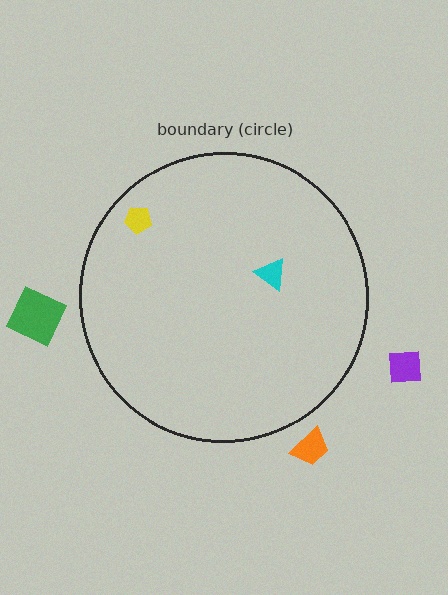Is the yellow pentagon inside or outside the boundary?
Inside.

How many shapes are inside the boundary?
2 inside, 3 outside.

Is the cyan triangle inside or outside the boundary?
Inside.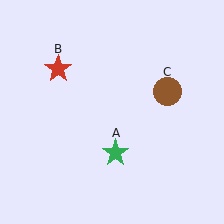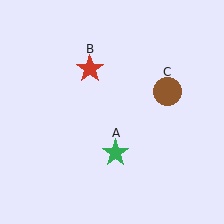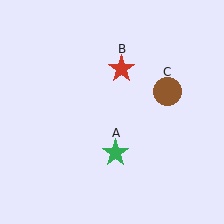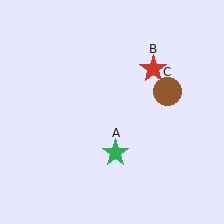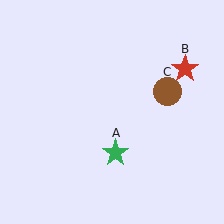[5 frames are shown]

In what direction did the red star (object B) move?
The red star (object B) moved right.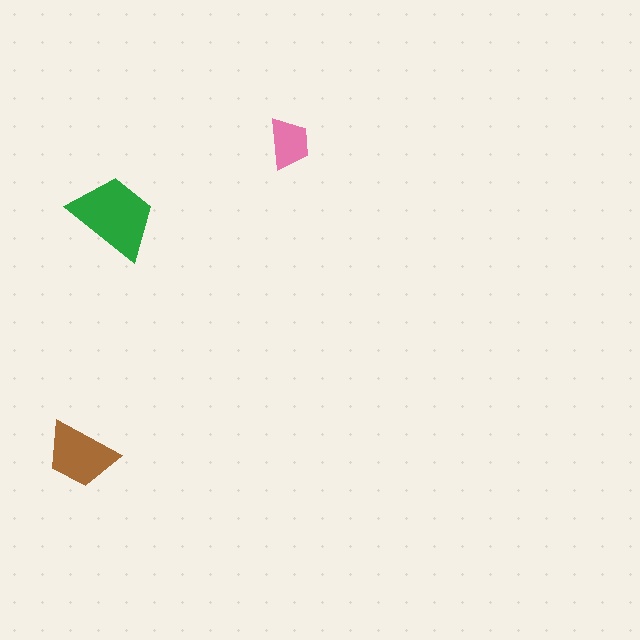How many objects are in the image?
There are 3 objects in the image.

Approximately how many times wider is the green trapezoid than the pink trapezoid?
About 1.5 times wider.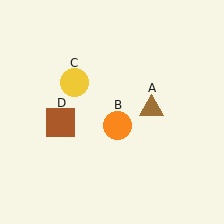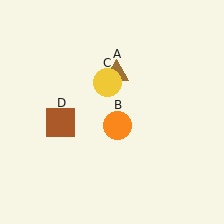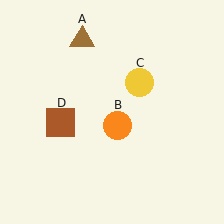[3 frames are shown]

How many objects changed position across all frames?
2 objects changed position: brown triangle (object A), yellow circle (object C).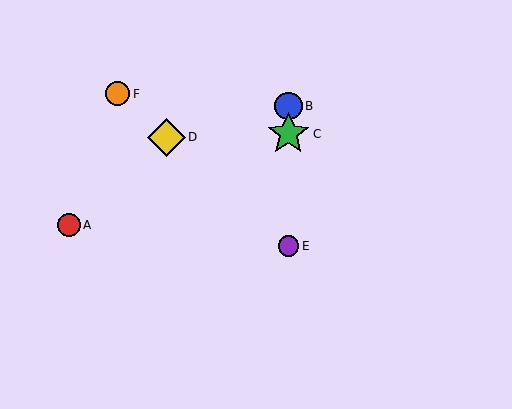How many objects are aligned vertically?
3 objects (B, C, E) are aligned vertically.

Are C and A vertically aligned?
No, C is at x≈288 and A is at x≈69.